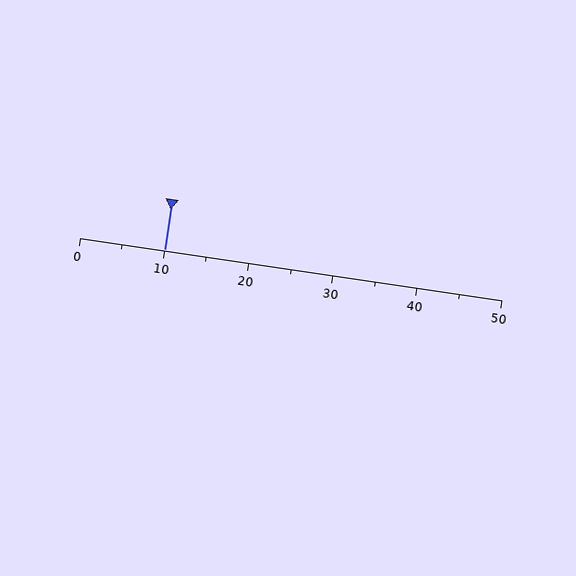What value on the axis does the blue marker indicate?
The marker indicates approximately 10.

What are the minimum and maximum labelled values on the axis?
The axis runs from 0 to 50.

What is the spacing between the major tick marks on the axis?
The major ticks are spaced 10 apart.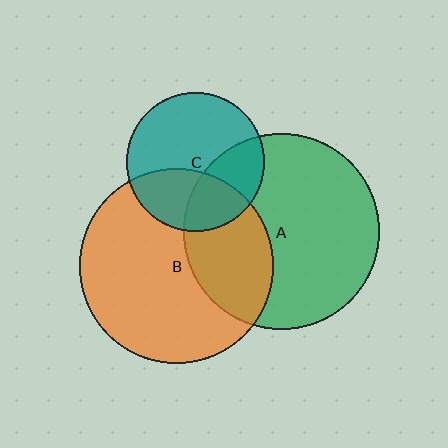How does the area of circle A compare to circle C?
Approximately 2.0 times.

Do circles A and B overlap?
Yes.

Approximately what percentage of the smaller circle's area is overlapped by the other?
Approximately 35%.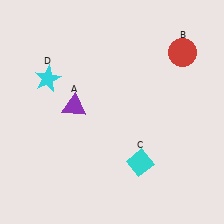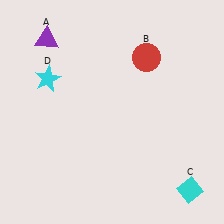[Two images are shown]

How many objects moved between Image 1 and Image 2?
3 objects moved between the two images.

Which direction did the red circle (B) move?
The red circle (B) moved left.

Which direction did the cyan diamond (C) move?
The cyan diamond (C) moved right.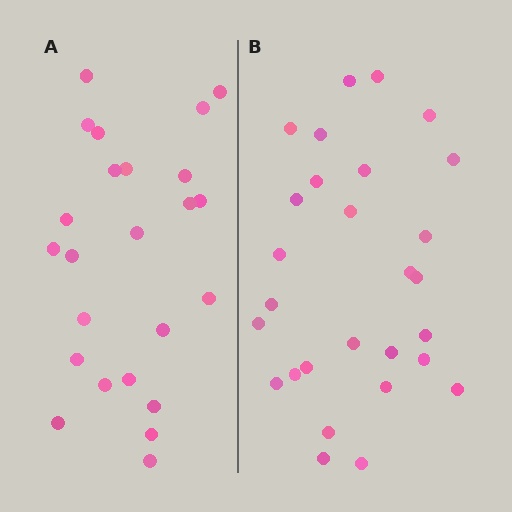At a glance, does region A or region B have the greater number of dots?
Region B (the right region) has more dots.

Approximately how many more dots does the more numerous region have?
Region B has about 4 more dots than region A.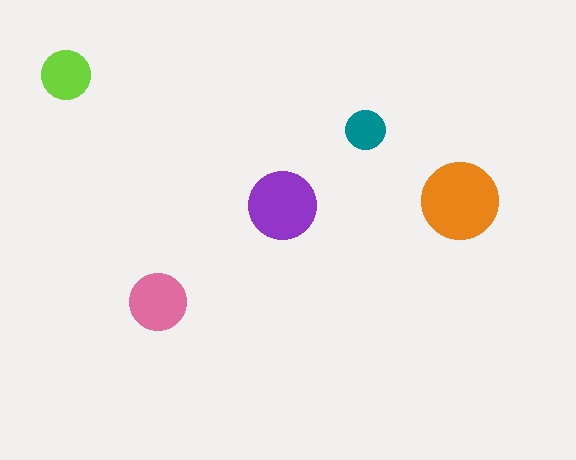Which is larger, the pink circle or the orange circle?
The orange one.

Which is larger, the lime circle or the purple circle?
The purple one.